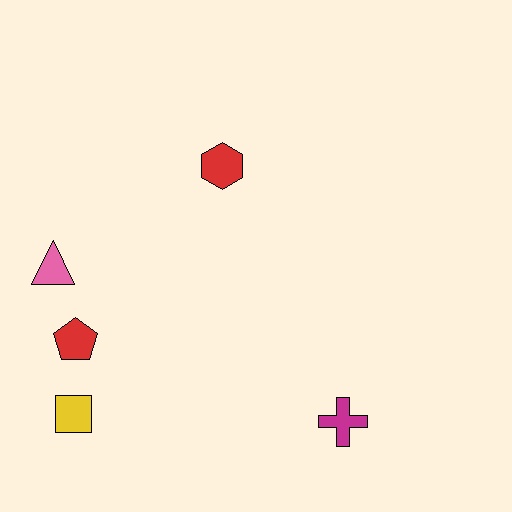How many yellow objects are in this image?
There is 1 yellow object.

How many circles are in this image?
There are no circles.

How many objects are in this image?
There are 5 objects.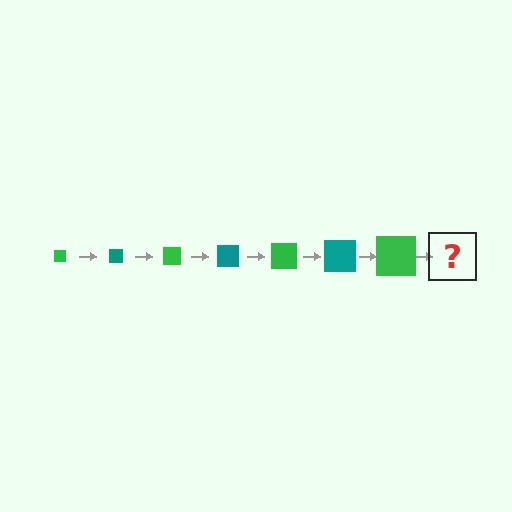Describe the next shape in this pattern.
It should be a teal square, larger than the previous one.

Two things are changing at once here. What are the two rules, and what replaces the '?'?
The two rules are that the square grows larger each step and the color cycles through green and teal. The '?' should be a teal square, larger than the previous one.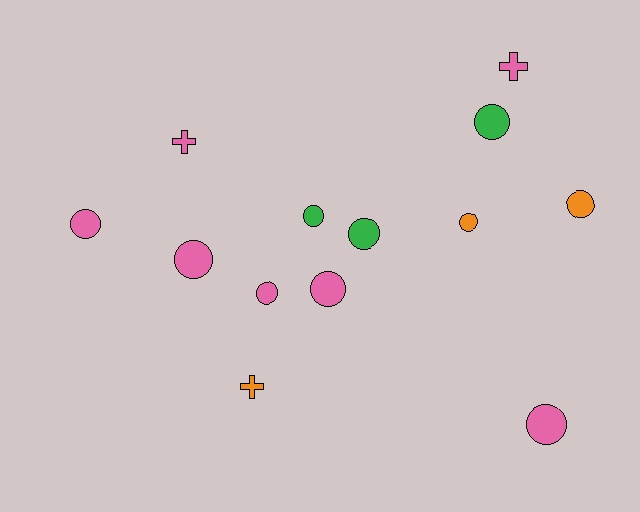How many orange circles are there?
There are 2 orange circles.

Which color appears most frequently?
Pink, with 7 objects.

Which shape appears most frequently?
Circle, with 10 objects.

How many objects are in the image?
There are 13 objects.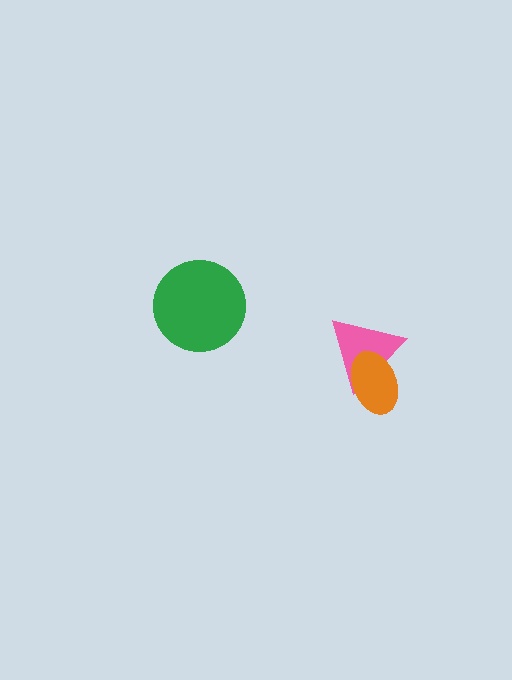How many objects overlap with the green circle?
0 objects overlap with the green circle.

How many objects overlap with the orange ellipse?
1 object overlaps with the orange ellipse.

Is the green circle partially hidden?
No, no other shape covers it.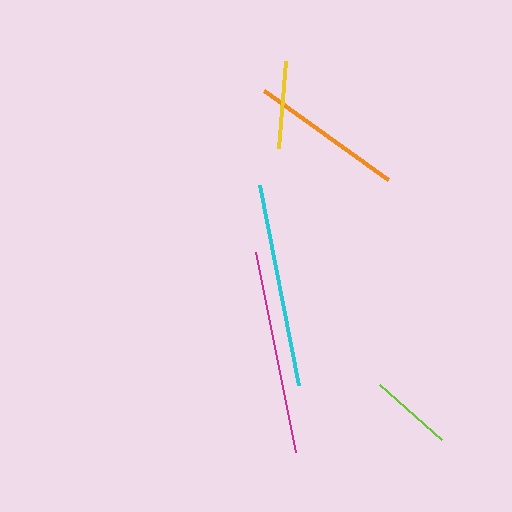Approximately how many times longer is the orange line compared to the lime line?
The orange line is approximately 1.8 times the length of the lime line.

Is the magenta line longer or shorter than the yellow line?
The magenta line is longer than the yellow line.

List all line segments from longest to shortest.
From longest to shortest: magenta, cyan, orange, yellow, lime.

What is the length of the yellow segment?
The yellow segment is approximately 88 pixels long.